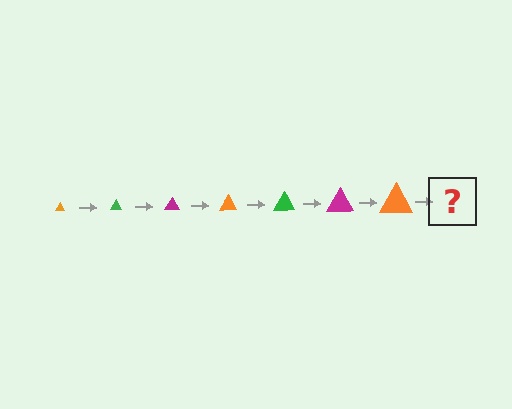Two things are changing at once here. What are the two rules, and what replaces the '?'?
The two rules are that the triangle grows larger each step and the color cycles through orange, green, and magenta. The '?' should be a green triangle, larger than the previous one.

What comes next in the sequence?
The next element should be a green triangle, larger than the previous one.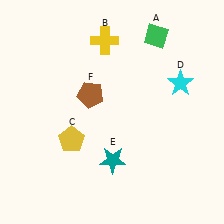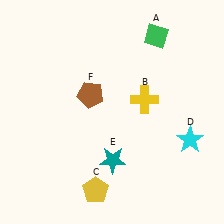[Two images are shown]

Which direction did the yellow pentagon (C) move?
The yellow pentagon (C) moved down.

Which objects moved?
The objects that moved are: the yellow cross (B), the yellow pentagon (C), the cyan star (D).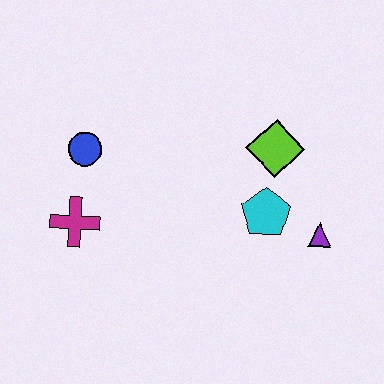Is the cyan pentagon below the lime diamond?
Yes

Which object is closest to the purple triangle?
The cyan pentagon is closest to the purple triangle.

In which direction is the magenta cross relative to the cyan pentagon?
The magenta cross is to the left of the cyan pentagon.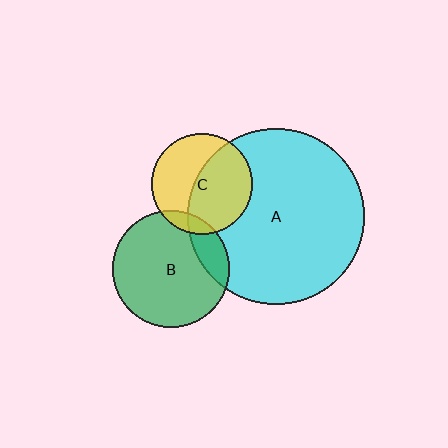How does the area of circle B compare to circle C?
Approximately 1.3 times.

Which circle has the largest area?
Circle A (cyan).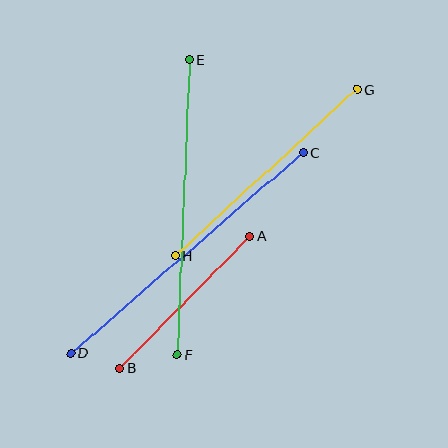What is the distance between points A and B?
The distance is approximately 185 pixels.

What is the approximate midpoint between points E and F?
The midpoint is at approximately (183, 207) pixels.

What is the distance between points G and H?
The distance is approximately 247 pixels.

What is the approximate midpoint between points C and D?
The midpoint is at approximately (187, 253) pixels.